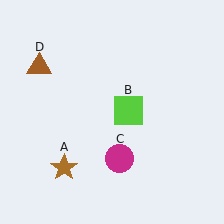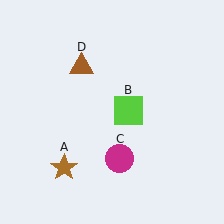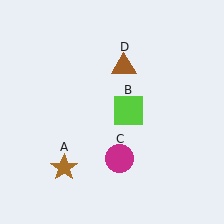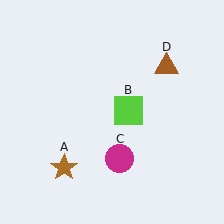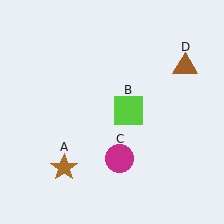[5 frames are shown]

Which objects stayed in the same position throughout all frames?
Brown star (object A) and lime square (object B) and magenta circle (object C) remained stationary.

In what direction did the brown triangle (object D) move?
The brown triangle (object D) moved right.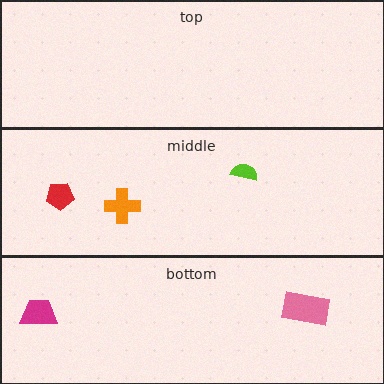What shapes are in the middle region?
The orange cross, the red pentagon, the lime semicircle.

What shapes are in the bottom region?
The magenta trapezoid, the pink rectangle.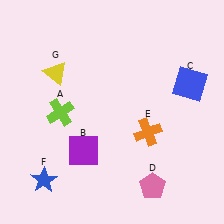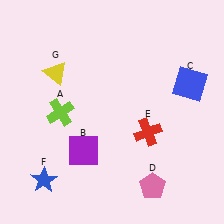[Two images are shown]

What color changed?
The cross (E) changed from orange in Image 1 to red in Image 2.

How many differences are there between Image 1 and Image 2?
There is 1 difference between the two images.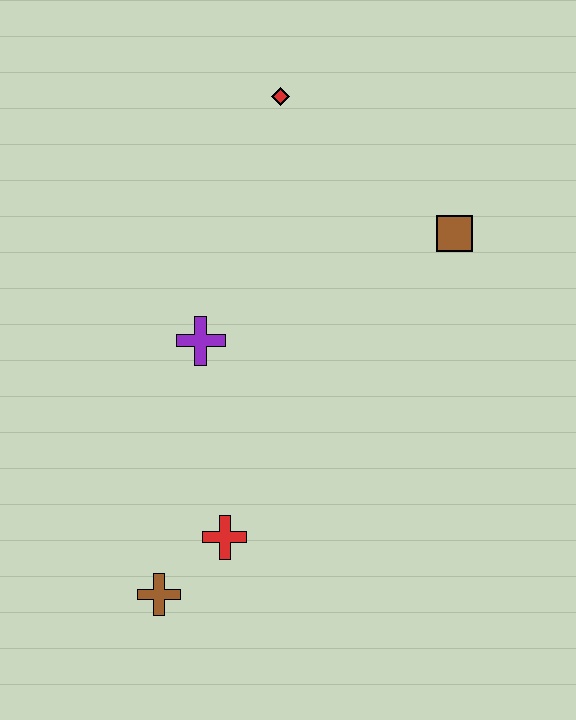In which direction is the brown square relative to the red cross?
The brown square is above the red cross.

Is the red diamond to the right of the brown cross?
Yes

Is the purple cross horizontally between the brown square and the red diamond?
No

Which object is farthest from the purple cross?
The brown square is farthest from the purple cross.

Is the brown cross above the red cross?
No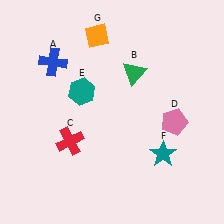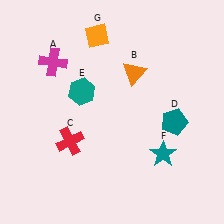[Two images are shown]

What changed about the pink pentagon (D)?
In Image 1, D is pink. In Image 2, it changed to teal.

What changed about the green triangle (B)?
In Image 1, B is green. In Image 2, it changed to orange.